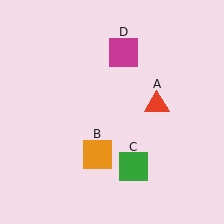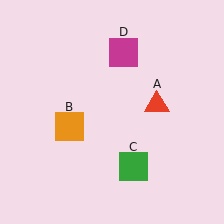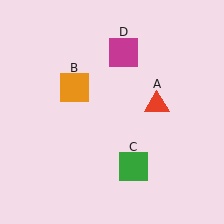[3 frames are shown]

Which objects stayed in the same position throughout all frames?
Red triangle (object A) and green square (object C) and magenta square (object D) remained stationary.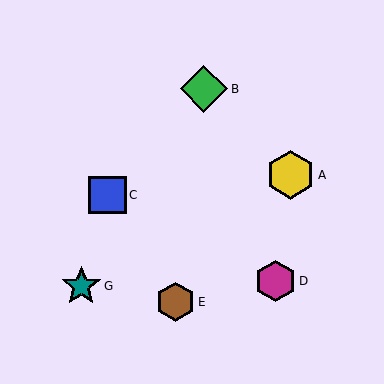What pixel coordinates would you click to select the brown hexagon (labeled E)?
Click at (176, 302) to select the brown hexagon E.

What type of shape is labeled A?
Shape A is a yellow hexagon.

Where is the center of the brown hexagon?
The center of the brown hexagon is at (176, 302).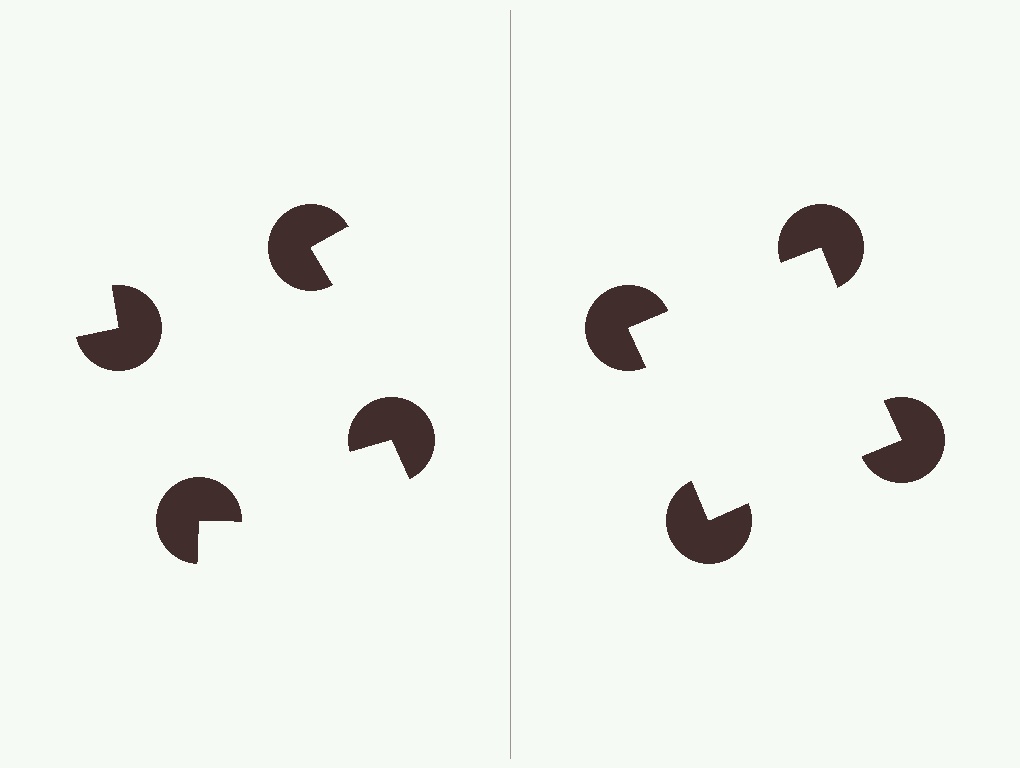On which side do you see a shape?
An illusory square appears on the right side. On the left side the wedge cuts are rotated, so no coherent shape forms.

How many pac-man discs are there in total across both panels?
8 — 4 on each side.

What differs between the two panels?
The pac-man discs are positioned identically on both sides; only the wedge orientations differ. On the right they align to a square; on the left they are misaligned.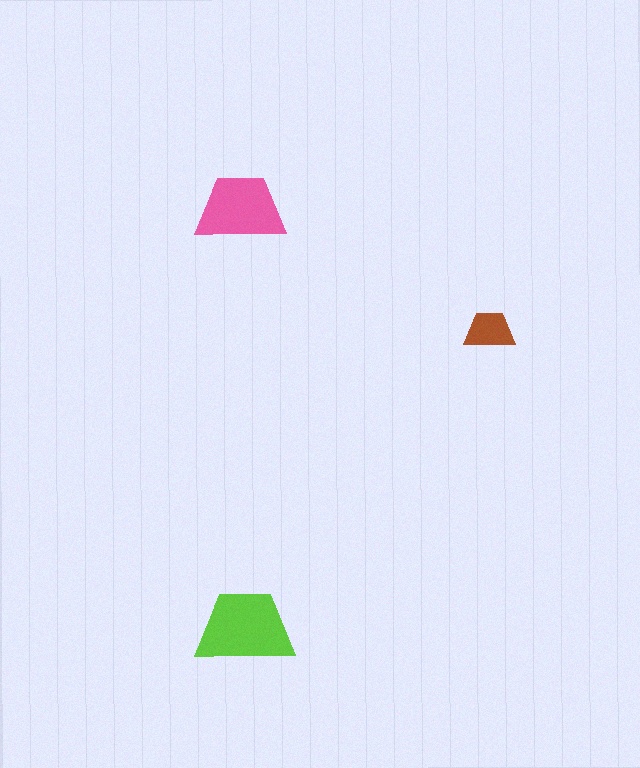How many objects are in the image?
There are 3 objects in the image.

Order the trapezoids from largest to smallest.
the lime one, the pink one, the brown one.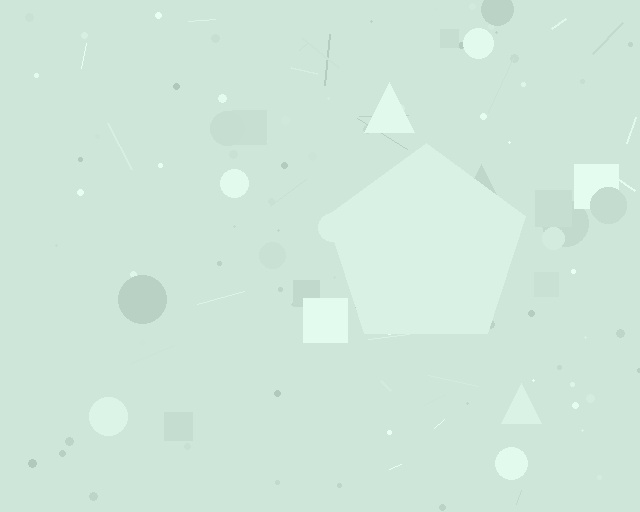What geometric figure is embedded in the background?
A pentagon is embedded in the background.